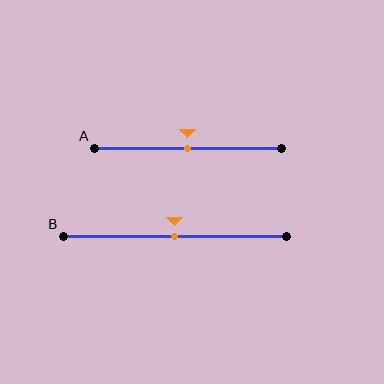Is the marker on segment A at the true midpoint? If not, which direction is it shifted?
Yes, the marker on segment A is at the true midpoint.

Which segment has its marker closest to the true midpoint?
Segment A has its marker closest to the true midpoint.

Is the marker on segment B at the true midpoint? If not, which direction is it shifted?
Yes, the marker on segment B is at the true midpoint.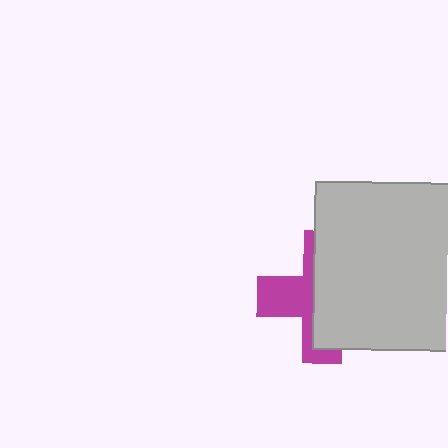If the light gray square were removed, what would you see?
You would see the complete magenta cross.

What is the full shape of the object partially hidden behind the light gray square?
The partially hidden object is a magenta cross.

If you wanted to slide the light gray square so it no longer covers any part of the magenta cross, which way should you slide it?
Slide it right — that is the most direct way to separate the two shapes.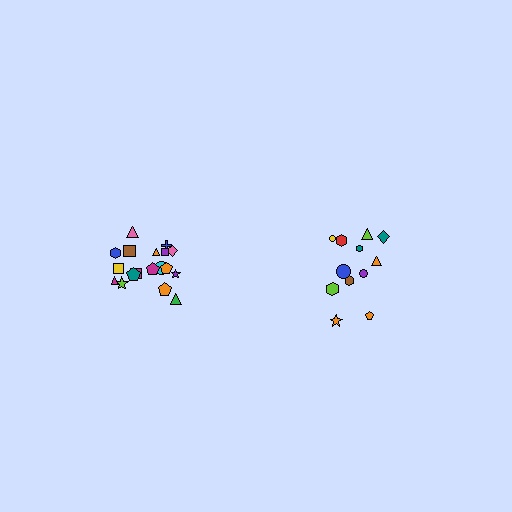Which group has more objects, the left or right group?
The left group.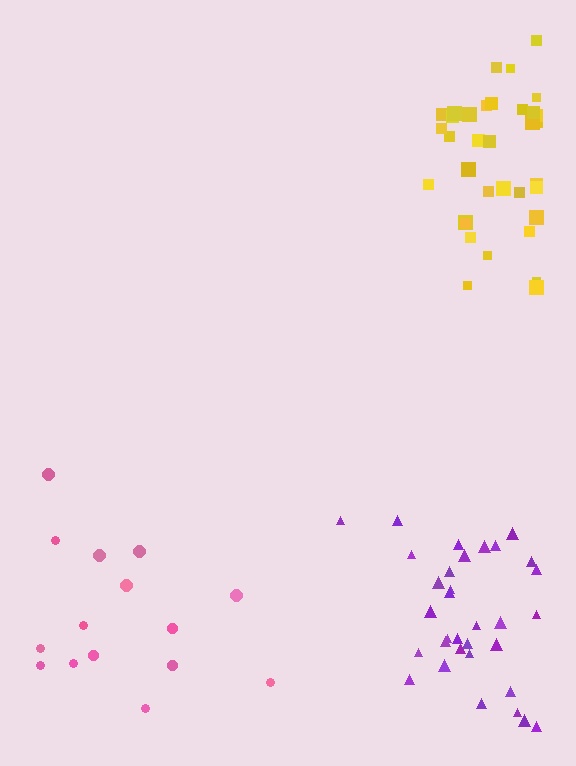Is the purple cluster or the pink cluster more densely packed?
Purple.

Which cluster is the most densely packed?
Purple.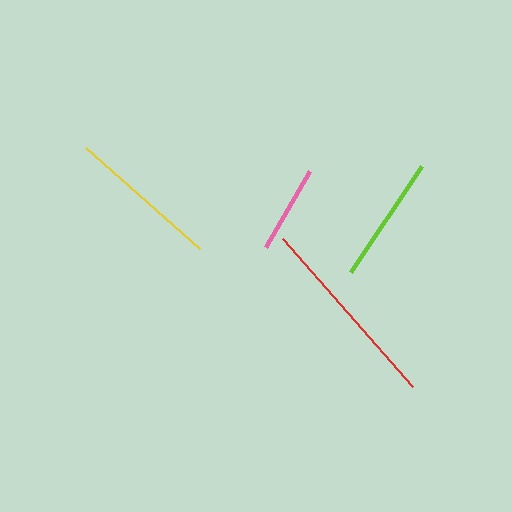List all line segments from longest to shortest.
From longest to shortest: red, yellow, lime, pink.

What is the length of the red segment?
The red segment is approximately 197 pixels long.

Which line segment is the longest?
The red line is the longest at approximately 197 pixels.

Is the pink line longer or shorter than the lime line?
The lime line is longer than the pink line.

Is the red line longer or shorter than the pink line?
The red line is longer than the pink line.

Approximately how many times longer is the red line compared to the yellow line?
The red line is approximately 1.3 times the length of the yellow line.